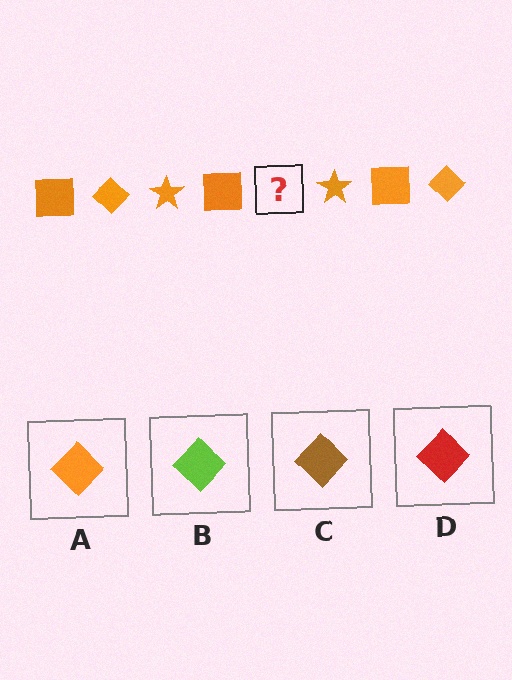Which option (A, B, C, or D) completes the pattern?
A.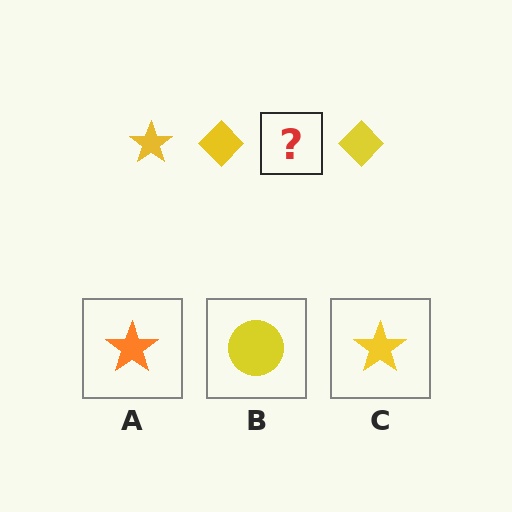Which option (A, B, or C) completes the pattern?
C.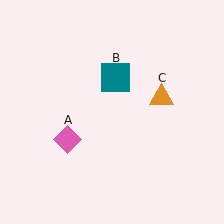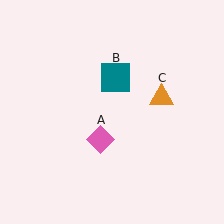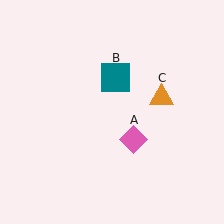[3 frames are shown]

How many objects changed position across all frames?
1 object changed position: pink diamond (object A).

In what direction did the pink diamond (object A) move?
The pink diamond (object A) moved right.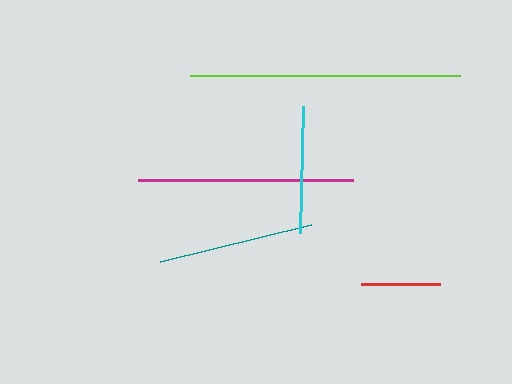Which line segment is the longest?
The lime line is the longest at approximately 269 pixels.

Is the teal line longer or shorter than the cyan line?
The teal line is longer than the cyan line.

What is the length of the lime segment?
The lime segment is approximately 269 pixels long.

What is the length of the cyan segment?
The cyan segment is approximately 127 pixels long.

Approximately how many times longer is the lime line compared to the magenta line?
The lime line is approximately 1.2 times the length of the magenta line.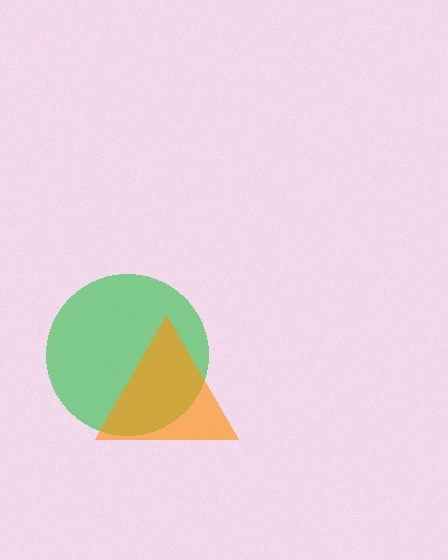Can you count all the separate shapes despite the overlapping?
Yes, there are 2 separate shapes.